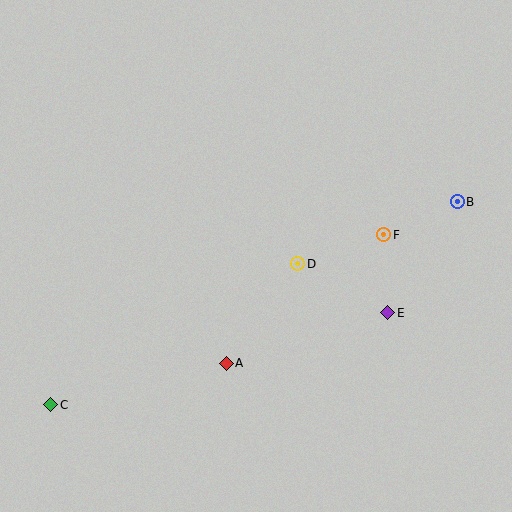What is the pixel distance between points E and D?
The distance between E and D is 103 pixels.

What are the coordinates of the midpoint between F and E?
The midpoint between F and E is at (386, 274).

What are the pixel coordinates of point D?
Point D is at (298, 264).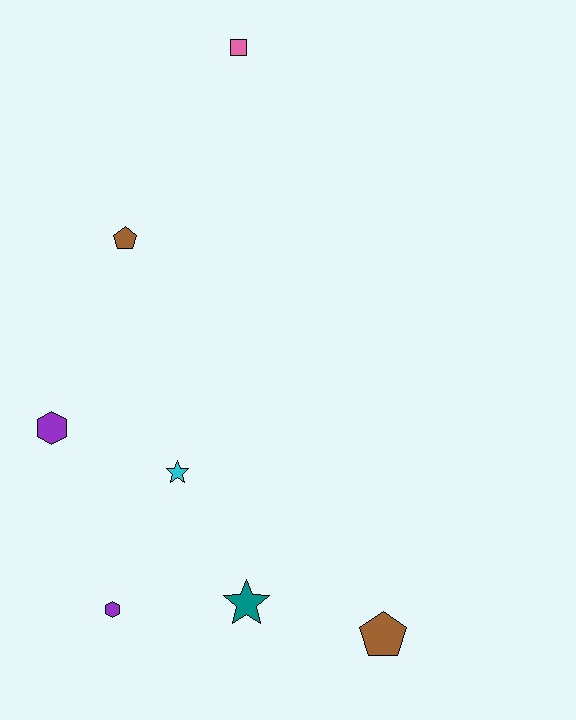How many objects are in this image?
There are 7 objects.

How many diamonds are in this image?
There are no diamonds.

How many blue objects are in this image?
There are no blue objects.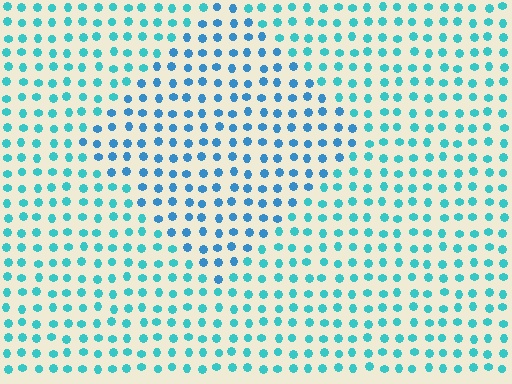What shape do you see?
I see a diamond.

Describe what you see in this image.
The image is filled with small cyan elements in a uniform arrangement. A diamond-shaped region is visible where the elements are tinted to a slightly different hue, forming a subtle color boundary.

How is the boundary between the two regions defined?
The boundary is defined purely by a slight shift in hue (about 25 degrees). Spacing, size, and orientation are identical on both sides.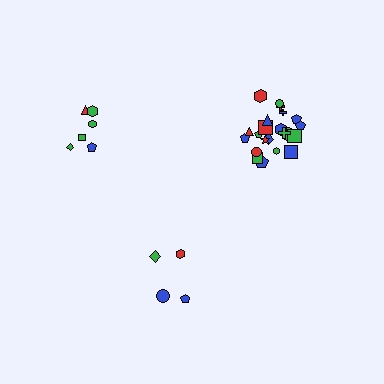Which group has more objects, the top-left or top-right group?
The top-right group.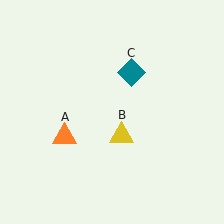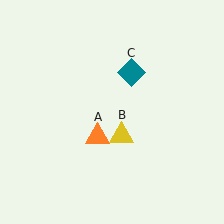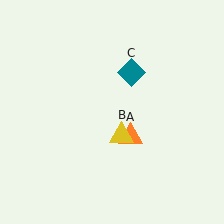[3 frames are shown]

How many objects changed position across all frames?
1 object changed position: orange triangle (object A).